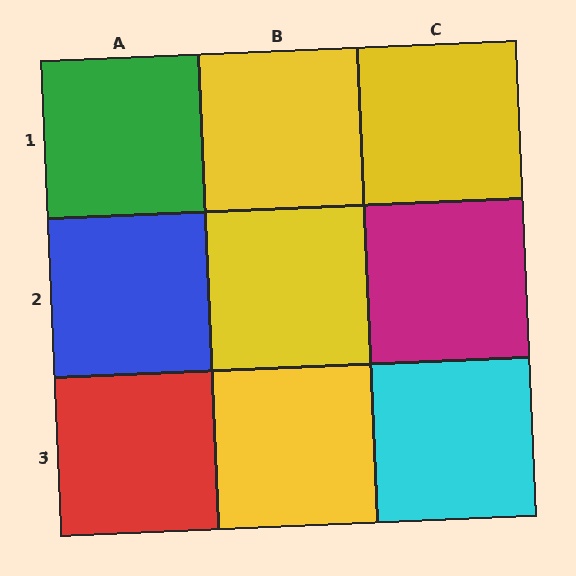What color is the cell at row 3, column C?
Cyan.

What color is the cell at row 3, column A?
Red.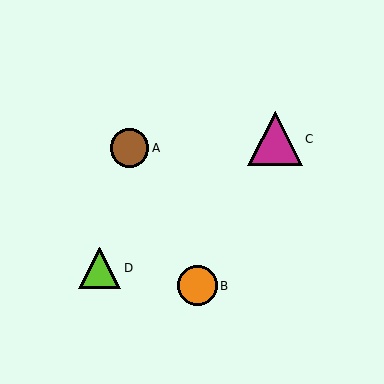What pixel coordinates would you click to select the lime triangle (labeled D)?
Click at (100, 268) to select the lime triangle D.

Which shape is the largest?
The magenta triangle (labeled C) is the largest.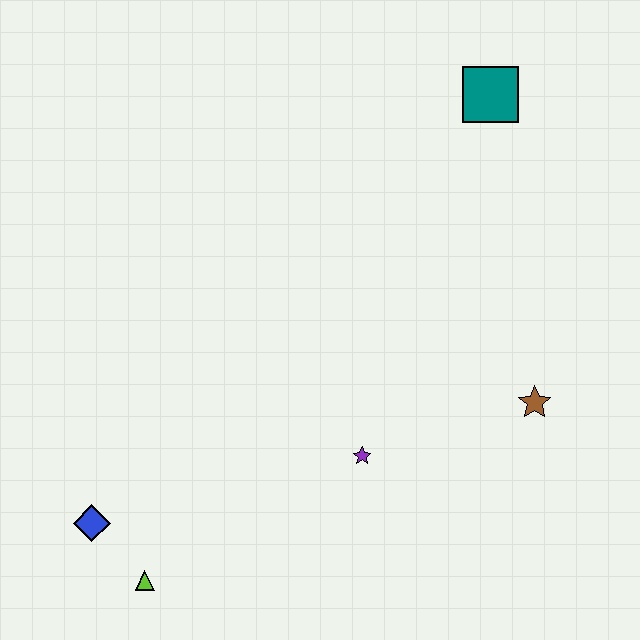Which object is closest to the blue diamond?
The lime triangle is closest to the blue diamond.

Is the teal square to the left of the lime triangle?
No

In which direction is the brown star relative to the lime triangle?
The brown star is to the right of the lime triangle.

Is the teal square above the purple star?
Yes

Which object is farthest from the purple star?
The teal square is farthest from the purple star.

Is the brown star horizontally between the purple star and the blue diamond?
No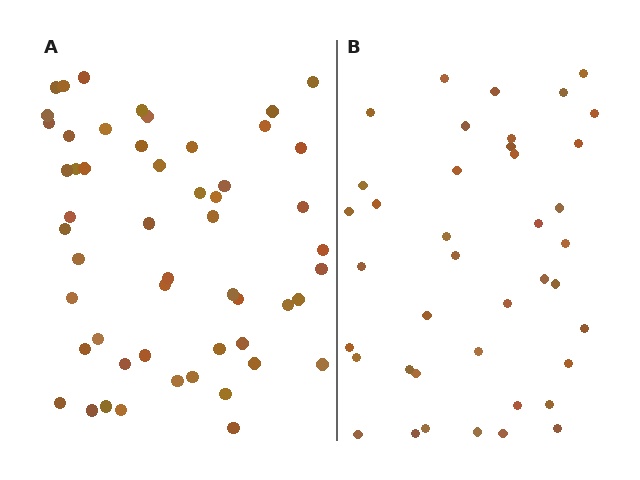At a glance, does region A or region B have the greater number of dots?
Region A (the left region) has more dots.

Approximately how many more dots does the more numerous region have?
Region A has approximately 15 more dots than region B.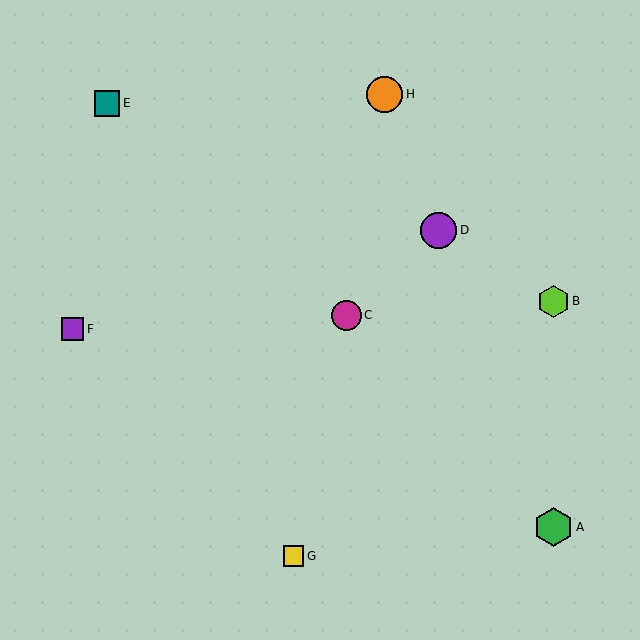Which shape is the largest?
The green hexagon (labeled A) is the largest.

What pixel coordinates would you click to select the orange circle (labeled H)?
Click at (385, 94) to select the orange circle H.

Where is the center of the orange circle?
The center of the orange circle is at (385, 94).